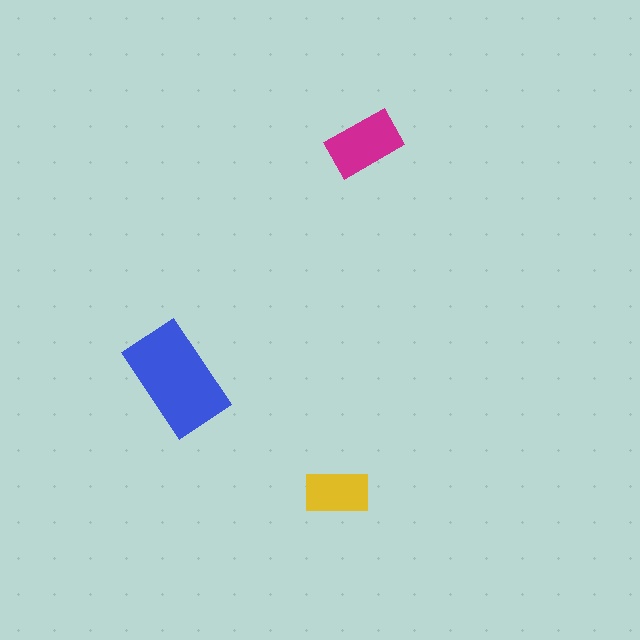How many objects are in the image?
There are 3 objects in the image.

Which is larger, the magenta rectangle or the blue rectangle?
The blue one.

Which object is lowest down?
The yellow rectangle is bottommost.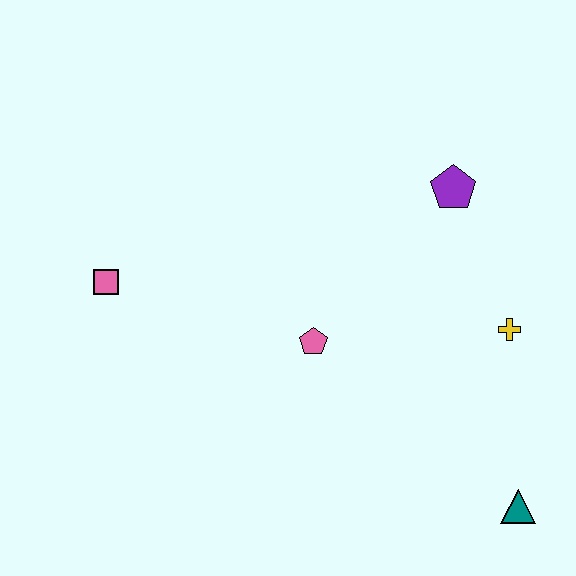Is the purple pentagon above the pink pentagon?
Yes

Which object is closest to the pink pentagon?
The yellow cross is closest to the pink pentagon.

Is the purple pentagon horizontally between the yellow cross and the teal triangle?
No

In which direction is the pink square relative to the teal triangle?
The pink square is to the left of the teal triangle.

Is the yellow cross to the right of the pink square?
Yes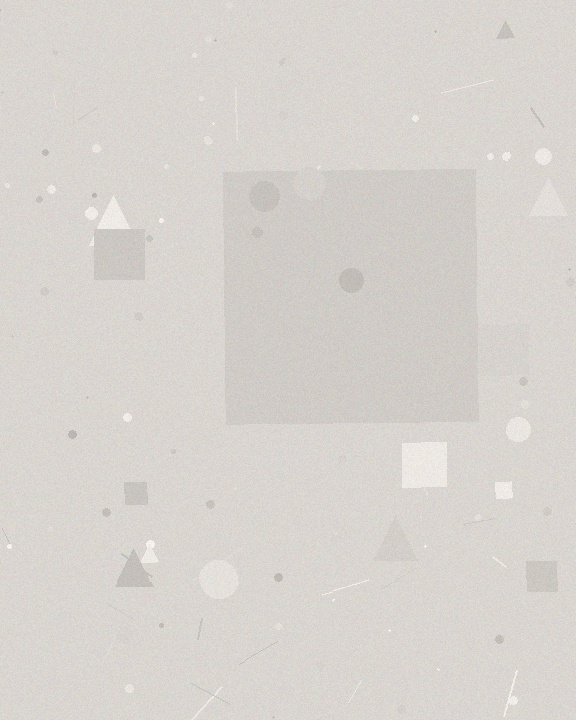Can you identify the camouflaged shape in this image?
The camouflaged shape is a square.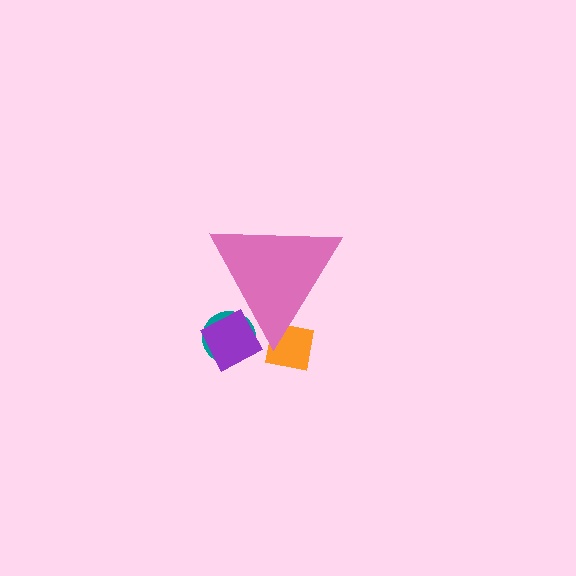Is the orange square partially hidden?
Yes, the orange square is partially hidden behind the pink triangle.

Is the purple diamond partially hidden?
Yes, the purple diamond is partially hidden behind the pink triangle.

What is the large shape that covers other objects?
A pink triangle.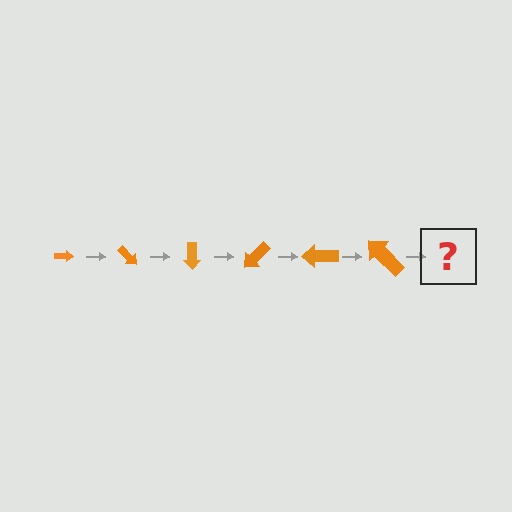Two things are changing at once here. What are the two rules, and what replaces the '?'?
The two rules are that the arrow grows larger each step and it rotates 45 degrees each step. The '?' should be an arrow, larger than the previous one and rotated 270 degrees from the start.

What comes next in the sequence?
The next element should be an arrow, larger than the previous one and rotated 270 degrees from the start.